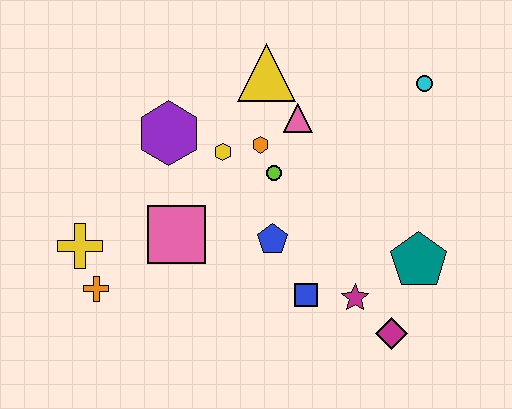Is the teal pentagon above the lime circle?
No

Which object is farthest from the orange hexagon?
The magenta diamond is farthest from the orange hexagon.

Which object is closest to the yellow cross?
The orange cross is closest to the yellow cross.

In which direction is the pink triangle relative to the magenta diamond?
The pink triangle is above the magenta diamond.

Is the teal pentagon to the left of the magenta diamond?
No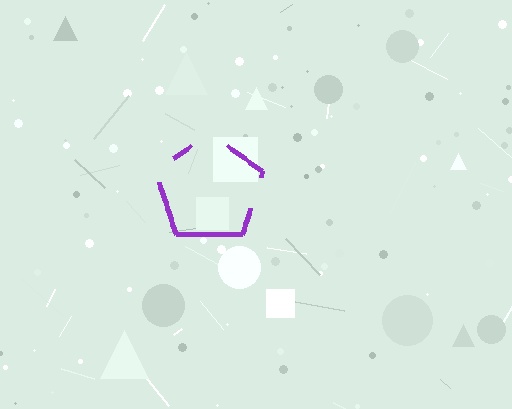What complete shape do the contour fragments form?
The contour fragments form a pentagon.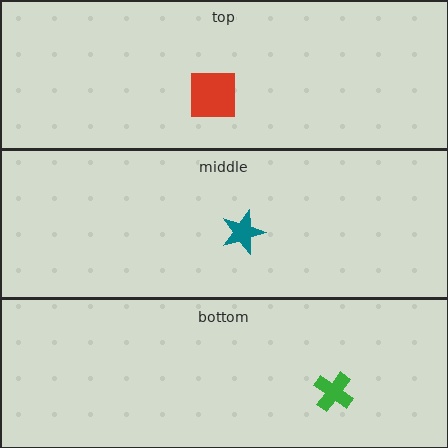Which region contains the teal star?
The middle region.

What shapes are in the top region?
The red square.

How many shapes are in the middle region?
1.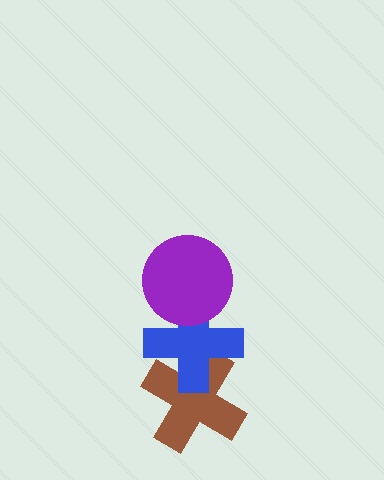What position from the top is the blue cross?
The blue cross is 2nd from the top.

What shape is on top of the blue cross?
The purple circle is on top of the blue cross.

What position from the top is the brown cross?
The brown cross is 3rd from the top.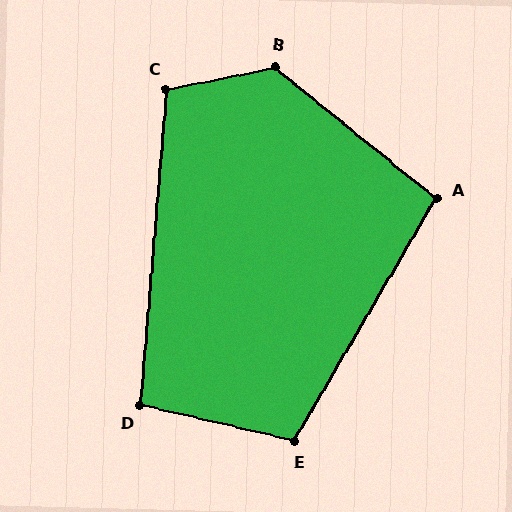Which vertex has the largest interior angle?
B, at approximately 130 degrees.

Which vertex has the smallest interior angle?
D, at approximately 98 degrees.